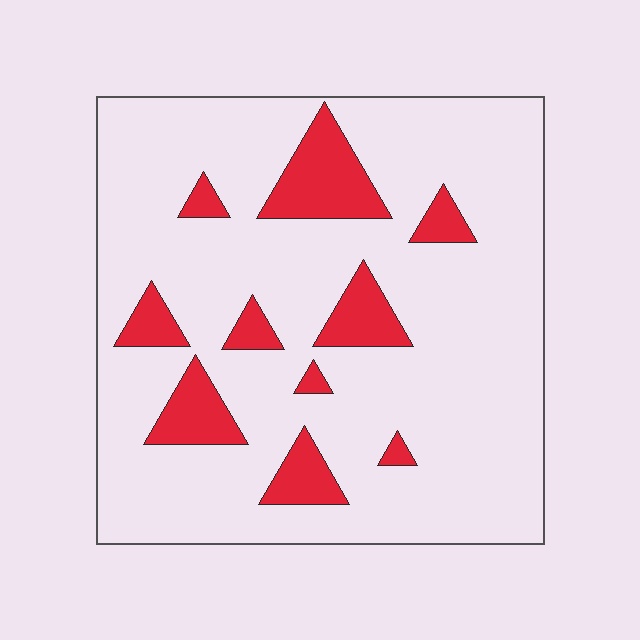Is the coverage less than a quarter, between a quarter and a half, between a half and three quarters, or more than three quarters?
Less than a quarter.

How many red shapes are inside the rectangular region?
10.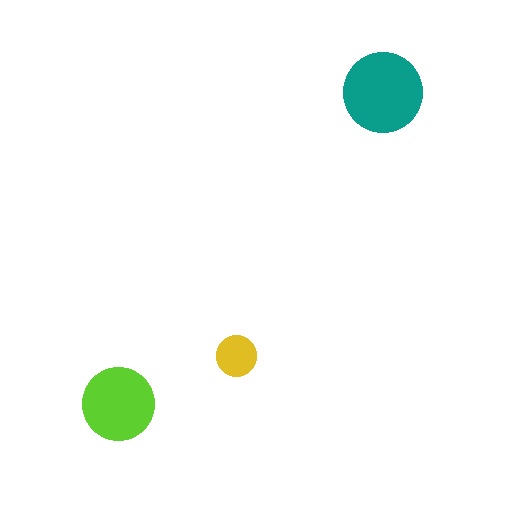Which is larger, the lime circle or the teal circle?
The teal one.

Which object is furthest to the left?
The lime circle is leftmost.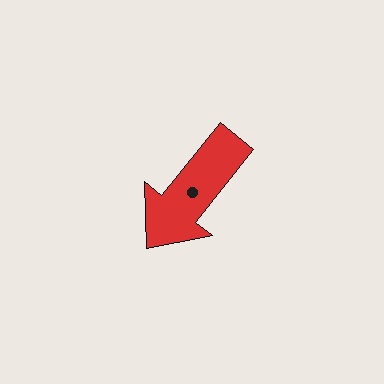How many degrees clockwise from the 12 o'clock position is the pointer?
Approximately 219 degrees.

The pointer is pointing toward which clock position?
Roughly 7 o'clock.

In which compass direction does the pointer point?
Southwest.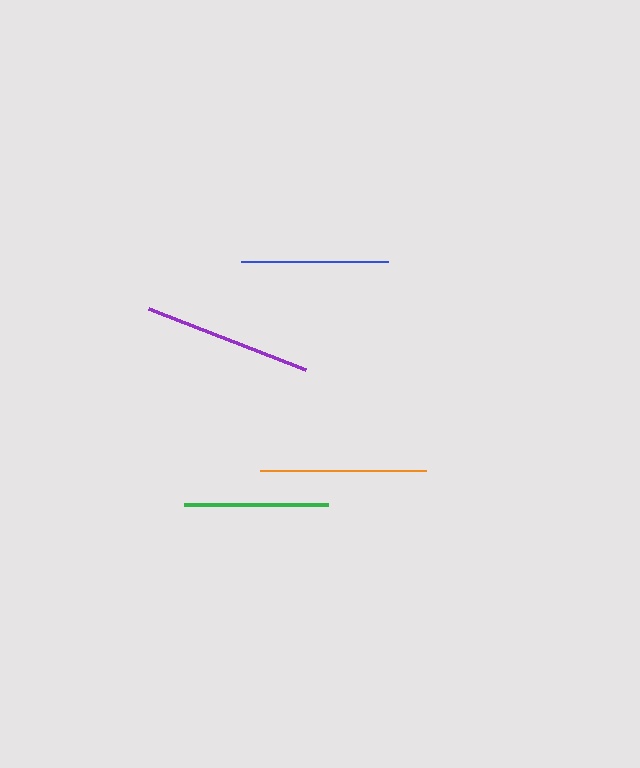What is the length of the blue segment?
The blue segment is approximately 148 pixels long.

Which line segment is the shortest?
The green line is the shortest at approximately 144 pixels.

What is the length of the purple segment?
The purple segment is approximately 168 pixels long.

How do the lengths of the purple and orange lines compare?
The purple and orange lines are approximately the same length.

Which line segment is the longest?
The purple line is the longest at approximately 168 pixels.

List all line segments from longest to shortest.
From longest to shortest: purple, orange, blue, green.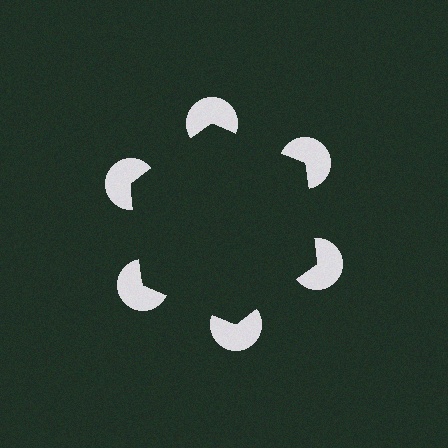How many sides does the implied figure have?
6 sides.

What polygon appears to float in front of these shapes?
An illusory hexagon — its edges are inferred from the aligned wedge cuts in the pac-man discs, not physically drawn.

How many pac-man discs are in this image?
There are 6 — one at each vertex of the illusory hexagon.